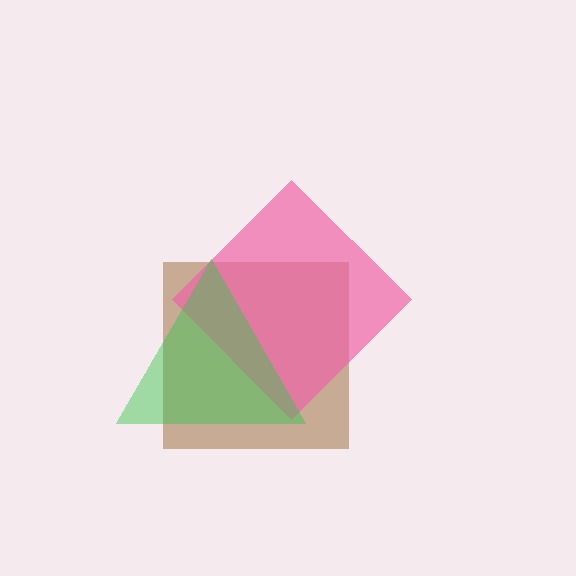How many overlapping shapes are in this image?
There are 3 overlapping shapes in the image.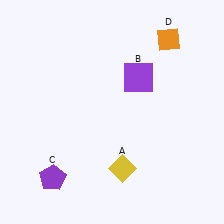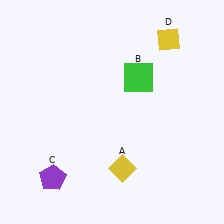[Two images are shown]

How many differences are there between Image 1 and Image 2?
There are 2 differences between the two images.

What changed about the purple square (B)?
In Image 1, B is purple. In Image 2, it changed to green.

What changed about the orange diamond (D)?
In Image 1, D is orange. In Image 2, it changed to yellow.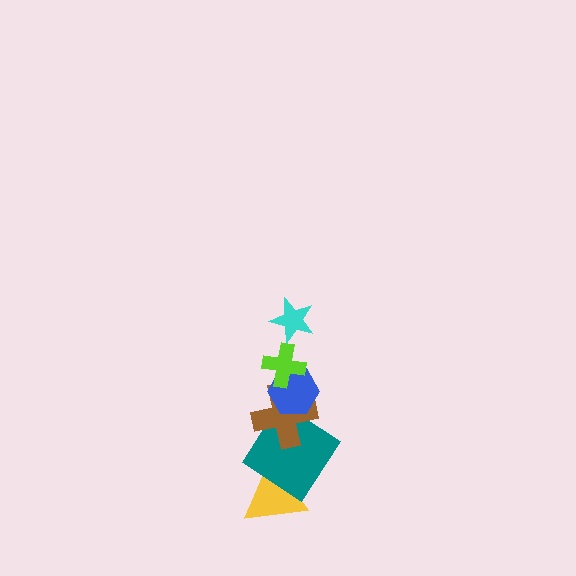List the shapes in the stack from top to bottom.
From top to bottom: the cyan star, the lime cross, the blue hexagon, the brown cross, the teal diamond, the yellow triangle.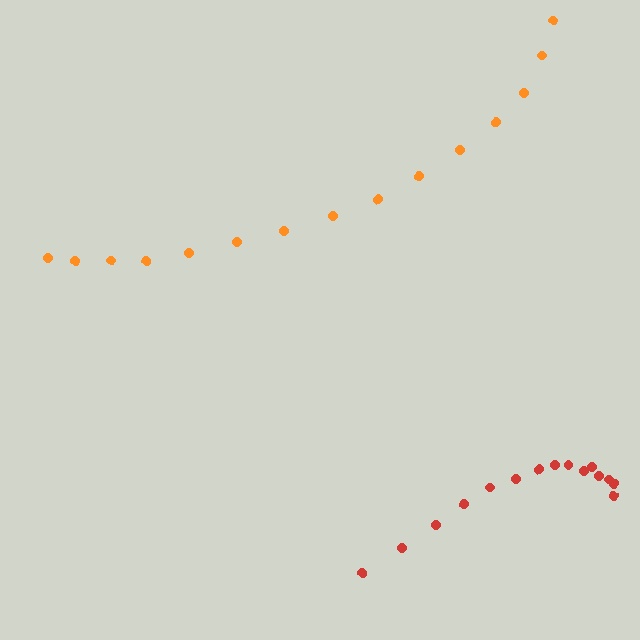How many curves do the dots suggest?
There are 2 distinct paths.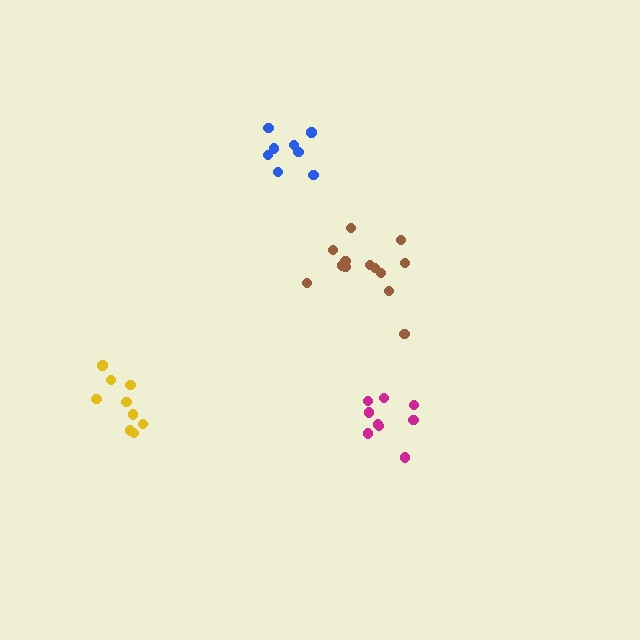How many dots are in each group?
Group 1: 8 dots, Group 2: 13 dots, Group 3: 9 dots, Group 4: 9 dots (39 total).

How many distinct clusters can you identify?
There are 4 distinct clusters.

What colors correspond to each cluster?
The clusters are colored: blue, brown, magenta, yellow.